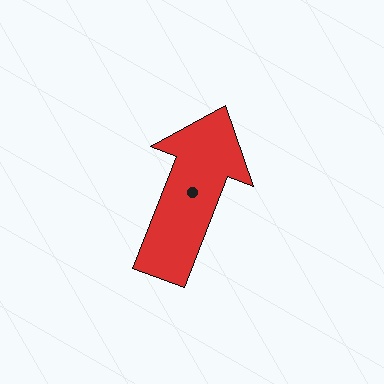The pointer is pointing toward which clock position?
Roughly 1 o'clock.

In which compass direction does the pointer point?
North.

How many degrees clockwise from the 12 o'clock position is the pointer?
Approximately 21 degrees.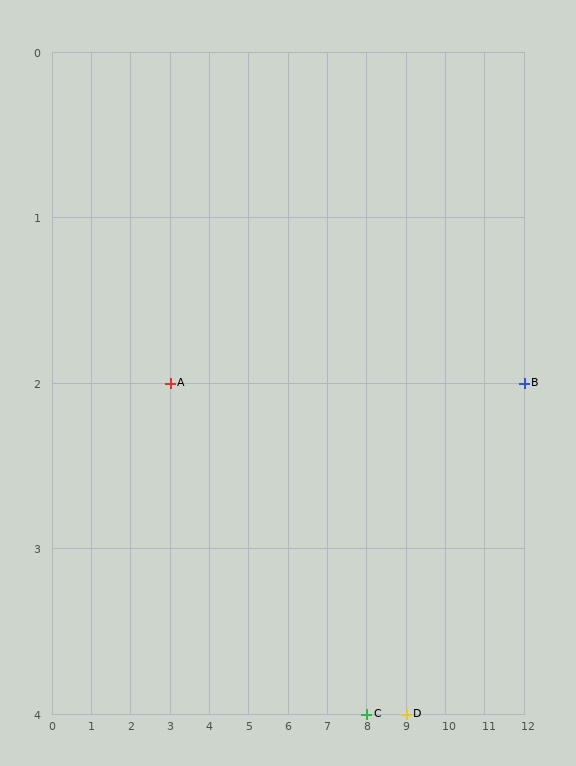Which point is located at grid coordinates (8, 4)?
Point C is at (8, 4).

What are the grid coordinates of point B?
Point B is at grid coordinates (12, 2).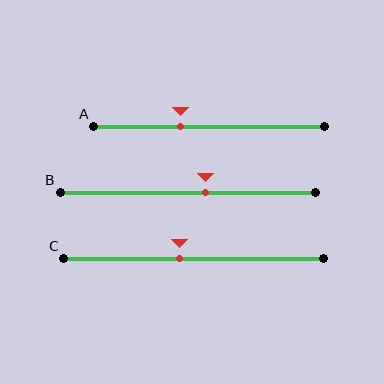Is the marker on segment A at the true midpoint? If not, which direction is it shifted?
No, the marker on segment A is shifted to the left by about 12% of the segment length.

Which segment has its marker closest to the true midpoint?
Segment C has its marker closest to the true midpoint.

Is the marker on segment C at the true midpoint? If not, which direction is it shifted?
No, the marker on segment C is shifted to the left by about 5% of the segment length.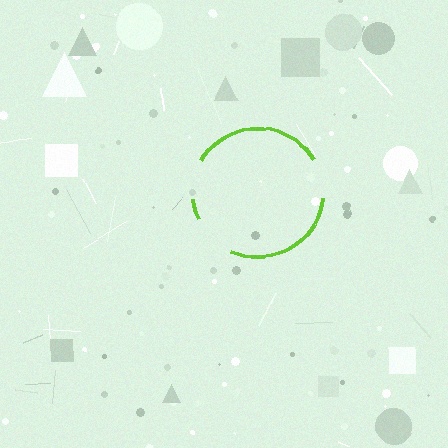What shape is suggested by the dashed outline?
The dashed outline suggests a circle.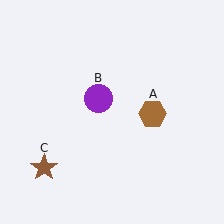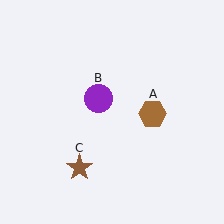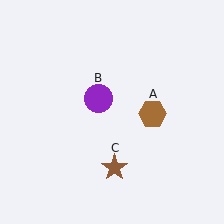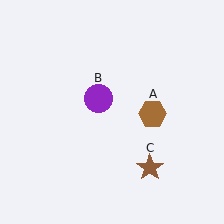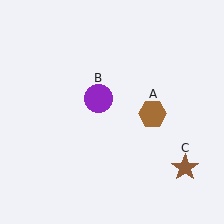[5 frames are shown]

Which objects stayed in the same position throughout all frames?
Brown hexagon (object A) and purple circle (object B) remained stationary.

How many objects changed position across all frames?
1 object changed position: brown star (object C).